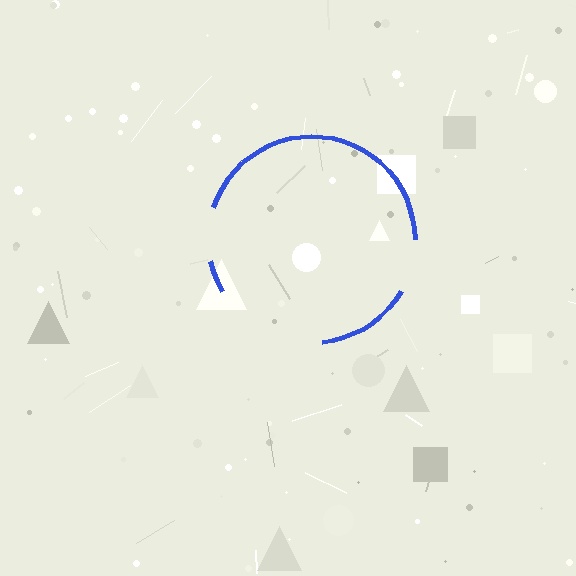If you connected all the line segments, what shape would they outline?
They would outline a circle.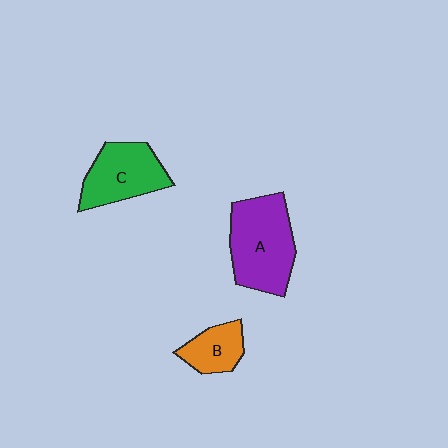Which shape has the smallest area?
Shape B (orange).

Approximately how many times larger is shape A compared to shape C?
Approximately 1.3 times.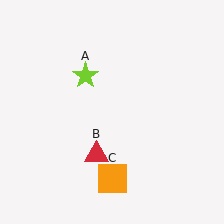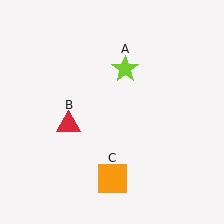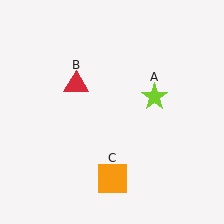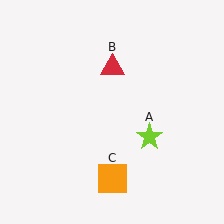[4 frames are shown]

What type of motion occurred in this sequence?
The lime star (object A), red triangle (object B) rotated clockwise around the center of the scene.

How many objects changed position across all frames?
2 objects changed position: lime star (object A), red triangle (object B).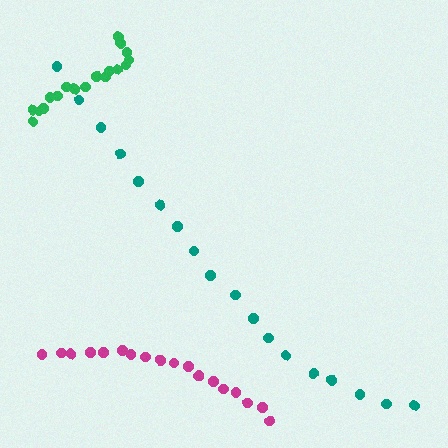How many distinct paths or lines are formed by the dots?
There are 3 distinct paths.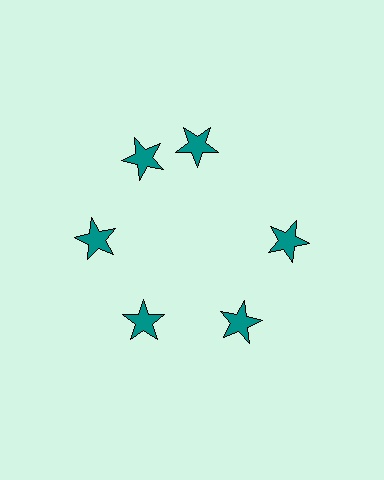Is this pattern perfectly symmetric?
No. The 6 teal stars are arranged in a ring, but one element near the 1 o'clock position is rotated out of alignment along the ring, breaking the 6-fold rotational symmetry.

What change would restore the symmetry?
The symmetry would be restored by rotating it back into even spacing with its neighbors so that all 6 stars sit at equal angles and equal distance from the center.